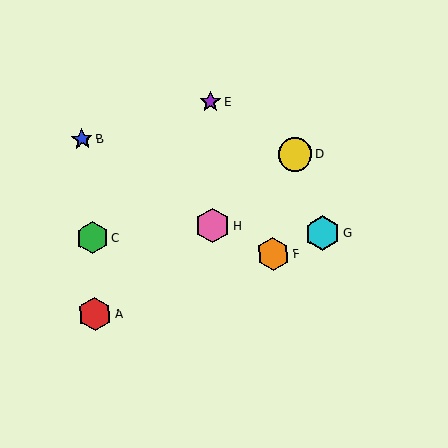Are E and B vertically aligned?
No, E is at x≈210 and B is at x≈82.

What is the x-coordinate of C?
Object C is at x≈93.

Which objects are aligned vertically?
Objects E, H are aligned vertically.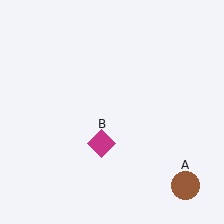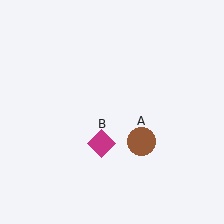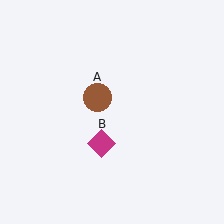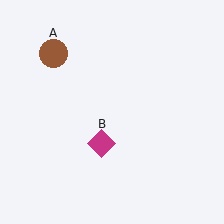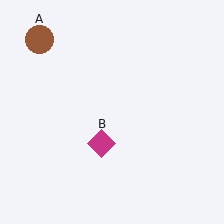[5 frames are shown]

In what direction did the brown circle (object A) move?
The brown circle (object A) moved up and to the left.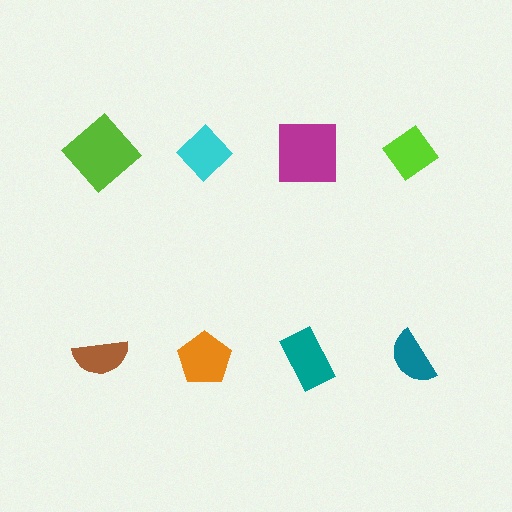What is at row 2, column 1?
A brown semicircle.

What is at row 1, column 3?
A magenta square.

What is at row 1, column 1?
A lime diamond.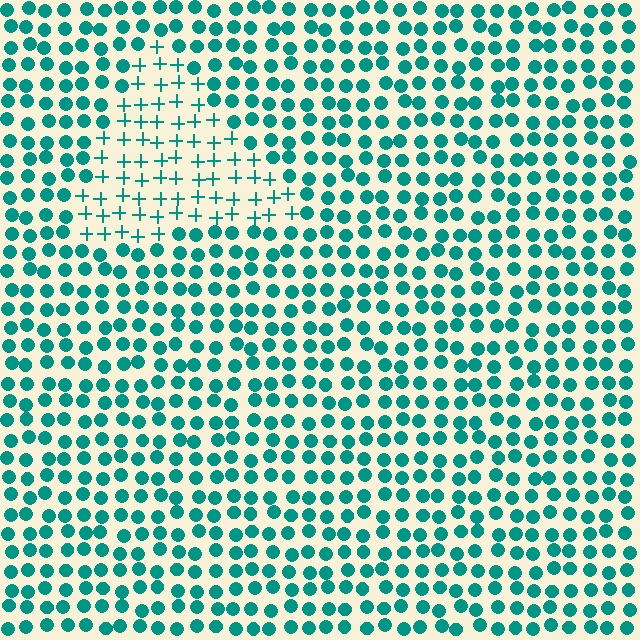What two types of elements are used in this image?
The image uses plus signs inside the triangle region and circles outside it.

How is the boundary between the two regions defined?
The boundary is defined by a change in element shape: plus signs inside vs. circles outside. All elements share the same color and spacing.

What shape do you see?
I see a triangle.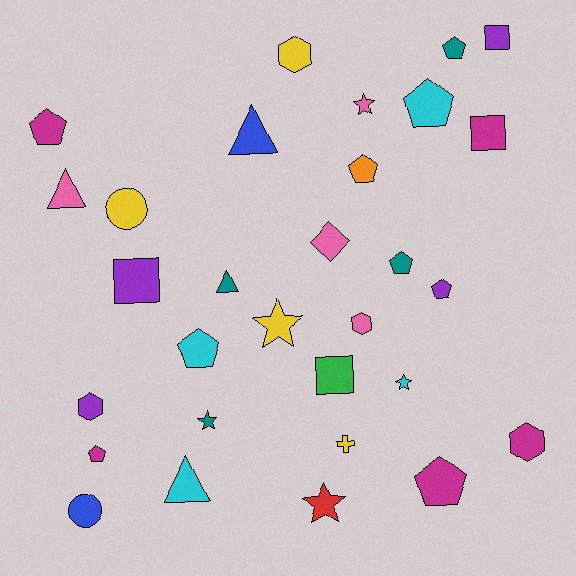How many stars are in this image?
There are 5 stars.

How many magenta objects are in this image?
There are 5 magenta objects.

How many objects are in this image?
There are 30 objects.